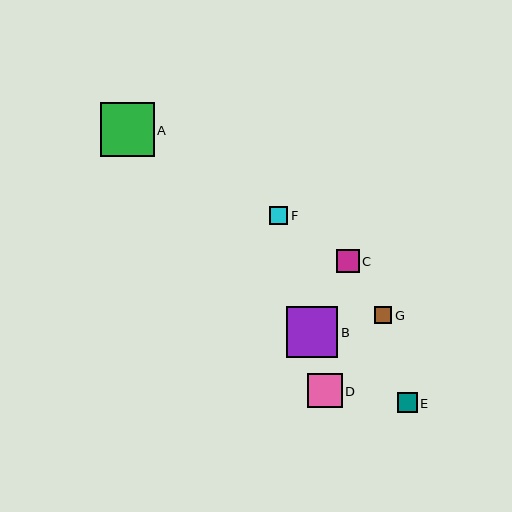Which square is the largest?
Square A is the largest with a size of approximately 54 pixels.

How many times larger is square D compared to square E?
Square D is approximately 1.8 times the size of square E.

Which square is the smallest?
Square G is the smallest with a size of approximately 18 pixels.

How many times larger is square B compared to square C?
Square B is approximately 2.3 times the size of square C.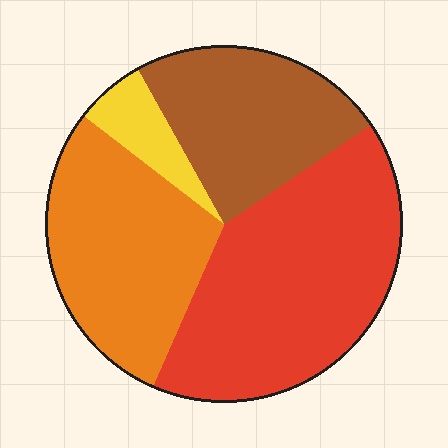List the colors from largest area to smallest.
From largest to smallest: red, orange, brown, yellow.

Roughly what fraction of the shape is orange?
Orange takes up about one quarter (1/4) of the shape.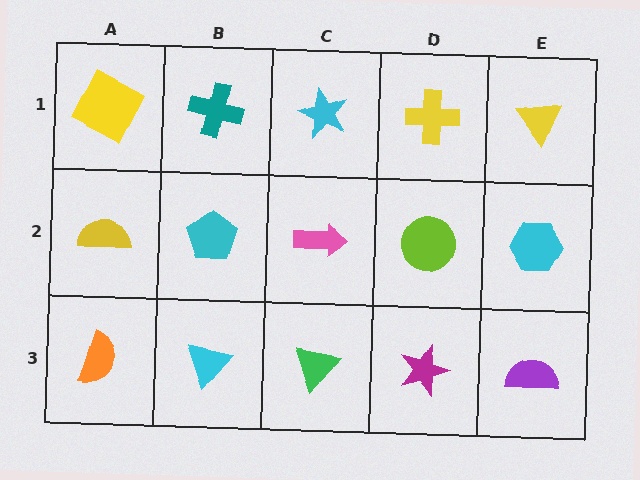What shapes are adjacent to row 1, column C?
A pink arrow (row 2, column C), a teal cross (row 1, column B), a yellow cross (row 1, column D).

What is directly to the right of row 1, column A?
A teal cross.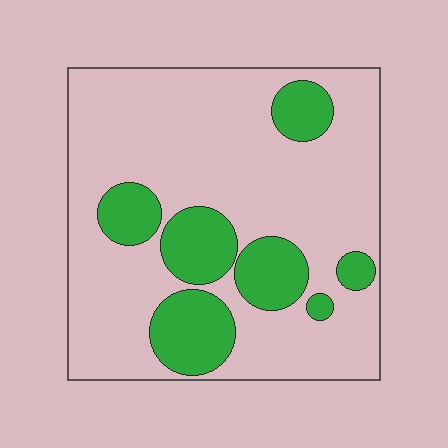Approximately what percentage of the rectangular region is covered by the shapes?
Approximately 25%.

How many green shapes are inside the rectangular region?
7.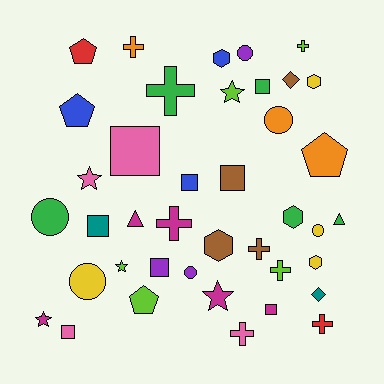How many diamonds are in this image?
There are 2 diamonds.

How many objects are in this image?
There are 40 objects.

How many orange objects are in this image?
There are 3 orange objects.